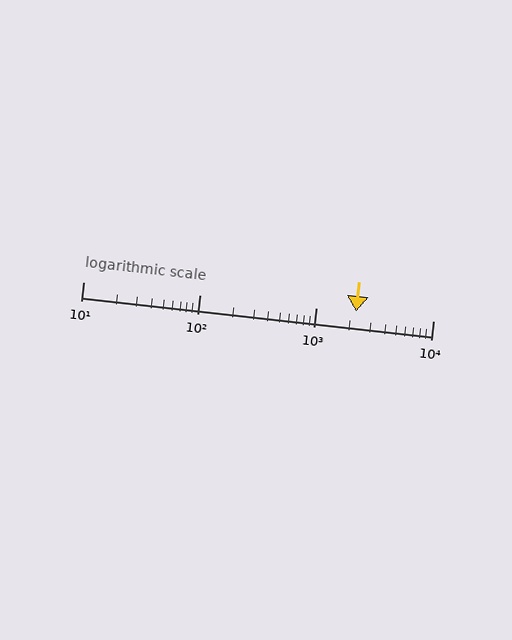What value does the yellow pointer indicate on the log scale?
The pointer indicates approximately 2200.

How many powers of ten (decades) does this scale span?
The scale spans 3 decades, from 10 to 10000.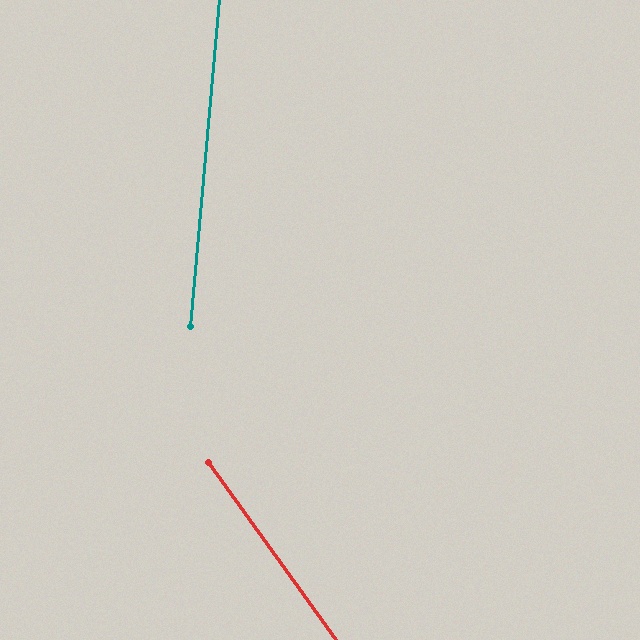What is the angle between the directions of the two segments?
Approximately 41 degrees.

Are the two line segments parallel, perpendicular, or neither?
Neither parallel nor perpendicular — they differ by about 41°.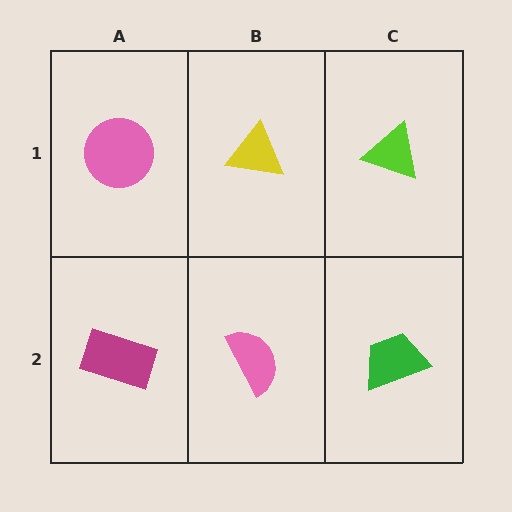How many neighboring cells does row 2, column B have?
3.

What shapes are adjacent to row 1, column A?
A magenta rectangle (row 2, column A), a yellow triangle (row 1, column B).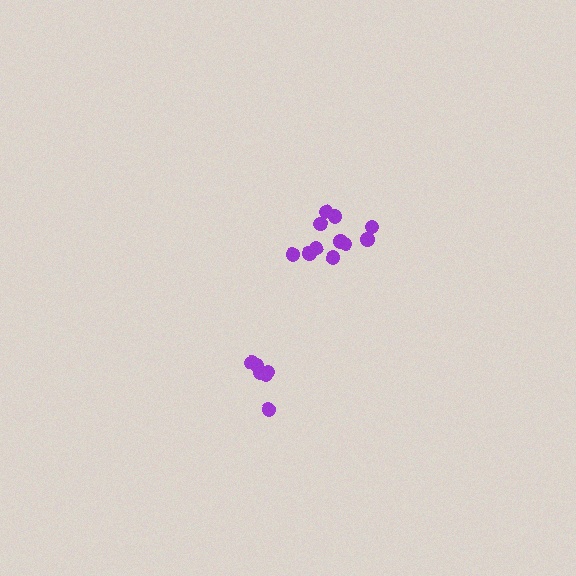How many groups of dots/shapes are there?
There are 2 groups.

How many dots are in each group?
Group 1: 11 dots, Group 2: 6 dots (17 total).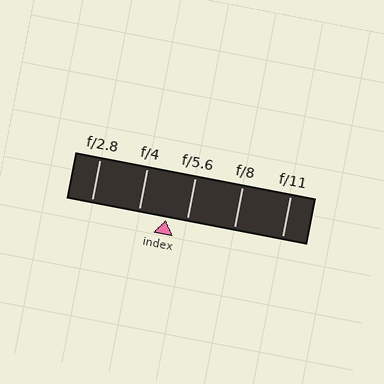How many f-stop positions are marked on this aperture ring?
There are 5 f-stop positions marked.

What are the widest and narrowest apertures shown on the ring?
The widest aperture shown is f/2.8 and the narrowest is f/11.